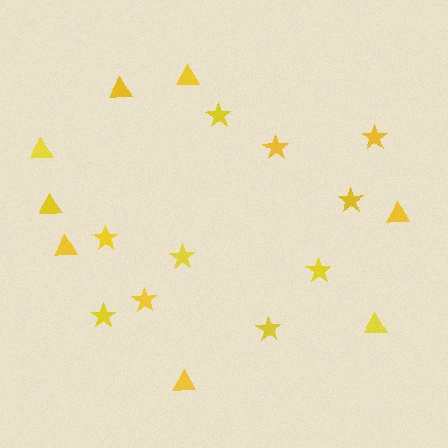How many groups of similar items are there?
There are 2 groups: one group of triangles (8) and one group of stars (10).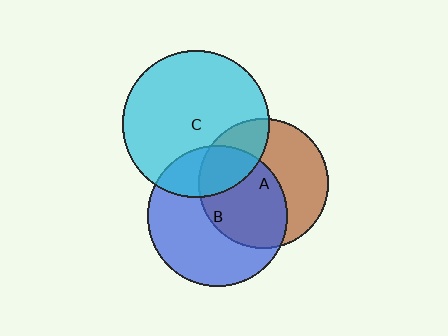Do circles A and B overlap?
Yes.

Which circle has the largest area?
Circle C (cyan).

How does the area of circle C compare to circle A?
Approximately 1.3 times.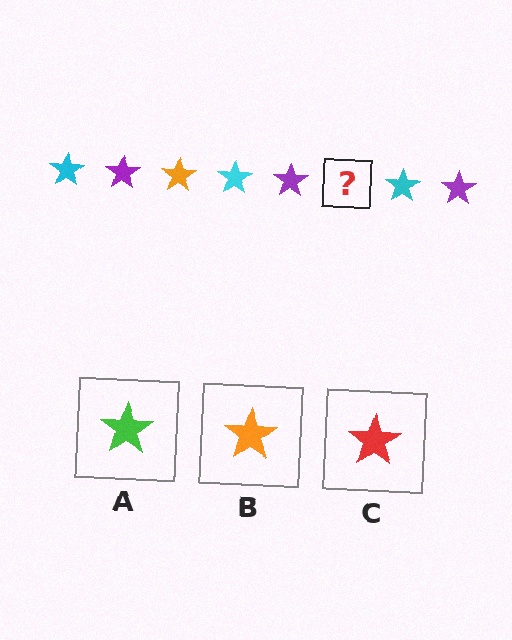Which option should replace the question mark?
Option B.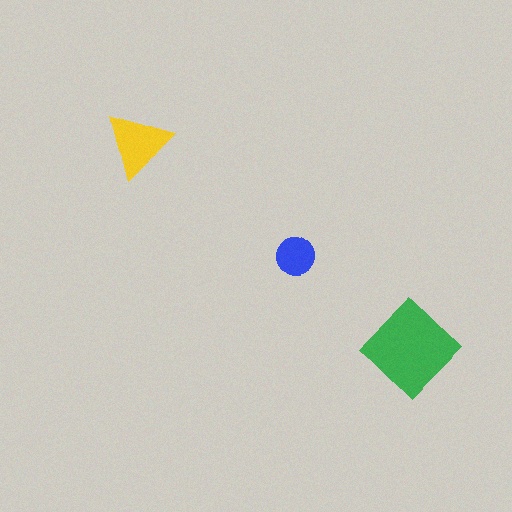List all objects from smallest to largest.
The blue circle, the yellow triangle, the green diamond.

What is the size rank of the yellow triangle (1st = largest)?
2nd.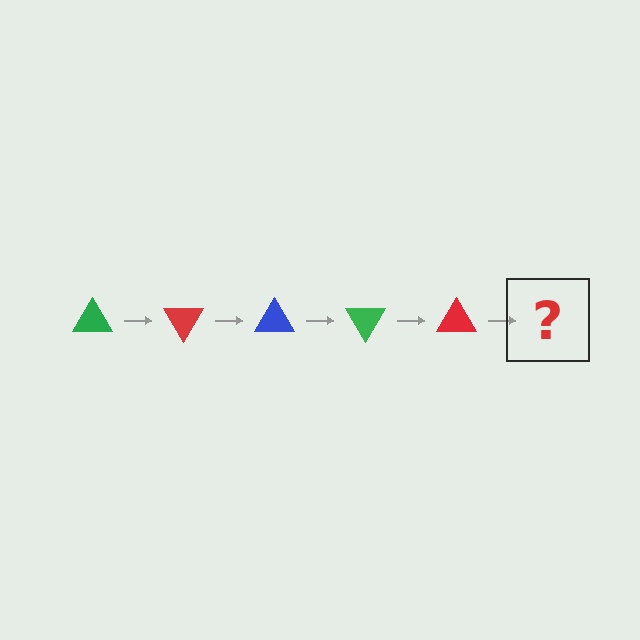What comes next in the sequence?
The next element should be a blue triangle, rotated 300 degrees from the start.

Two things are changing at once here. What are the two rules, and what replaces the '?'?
The two rules are that it rotates 60 degrees each step and the color cycles through green, red, and blue. The '?' should be a blue triangle, rotated 300 degrees from the start.